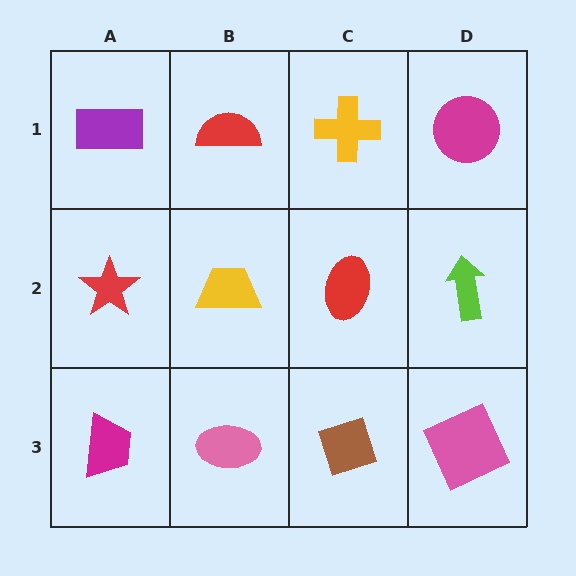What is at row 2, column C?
A red ellipse.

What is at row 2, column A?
A red star.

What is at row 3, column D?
A pink square.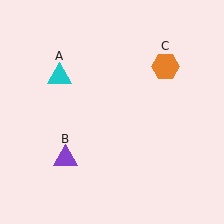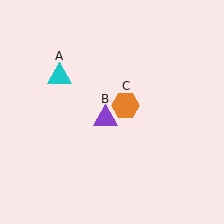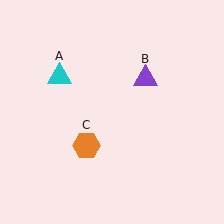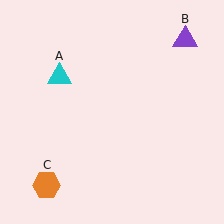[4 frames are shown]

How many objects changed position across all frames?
2 objects changed position: purple triangle (object B), orange hexagon (object C).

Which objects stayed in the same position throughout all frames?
Cyan triangle (object A) remained stationary.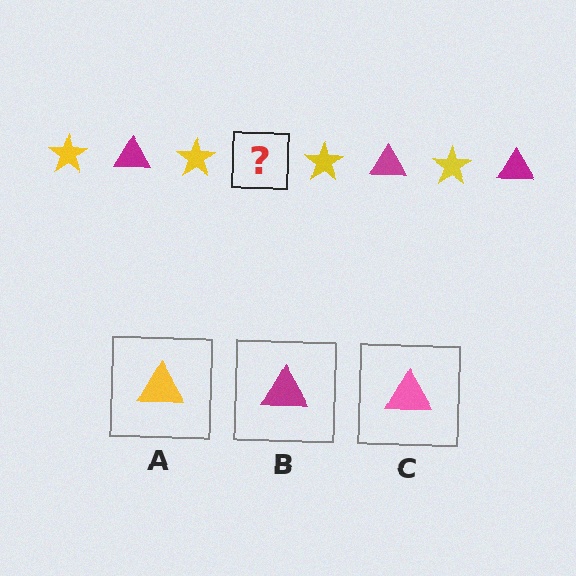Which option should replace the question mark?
Option B.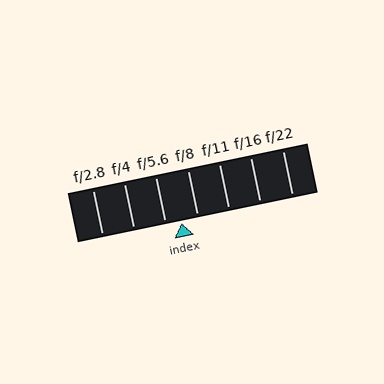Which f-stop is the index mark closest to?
The index mark is closest to f/5.6.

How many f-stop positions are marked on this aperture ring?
There are 7 f-stop positions marked.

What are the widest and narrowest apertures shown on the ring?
The widest aperture shown is f/2.8 and the narrowest is f/22.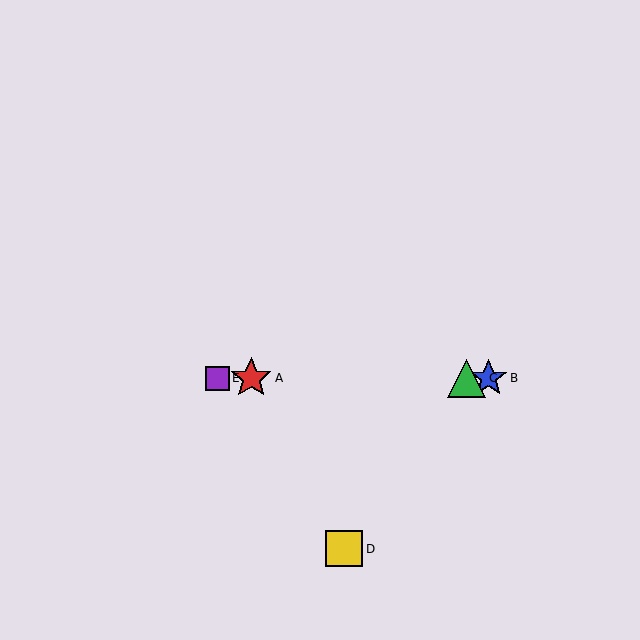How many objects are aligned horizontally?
4 objects (A, B, C, E) are aligned horizontally.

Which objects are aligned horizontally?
Objects A, B, C, E are aligned horizontally.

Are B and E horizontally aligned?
Yes, both are at y≈378.